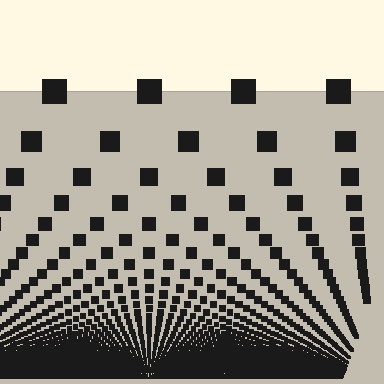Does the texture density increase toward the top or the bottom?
Density increases toward the bottom.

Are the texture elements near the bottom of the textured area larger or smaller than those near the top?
Smaller. The gradient is inverted — elements near the bottom are smaller and denser.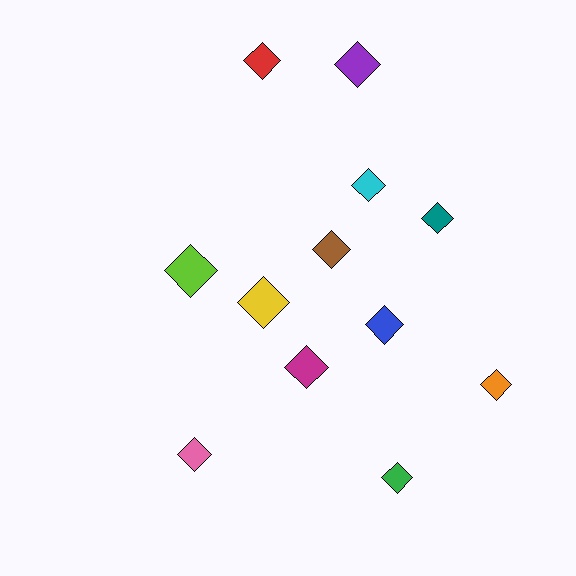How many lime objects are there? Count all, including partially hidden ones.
There is 1 lime object.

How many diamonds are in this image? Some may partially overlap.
There are 12 diamonds.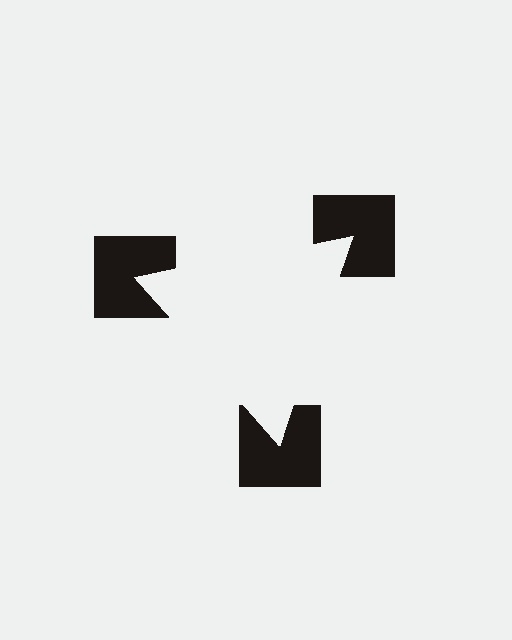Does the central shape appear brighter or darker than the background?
It typically appears slightly brighter than the background, even though no actual brightness change is drawn.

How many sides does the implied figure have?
3 sides.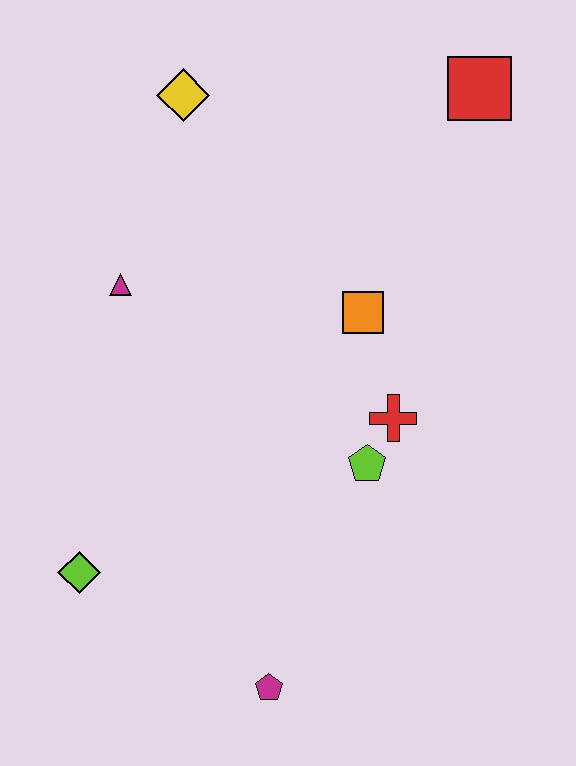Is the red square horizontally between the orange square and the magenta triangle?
No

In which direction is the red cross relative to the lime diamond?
The red cross is to the right of the lime diamond.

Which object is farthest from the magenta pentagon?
The red square is farthest from the magenta pentagon.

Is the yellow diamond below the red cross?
No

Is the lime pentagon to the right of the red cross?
No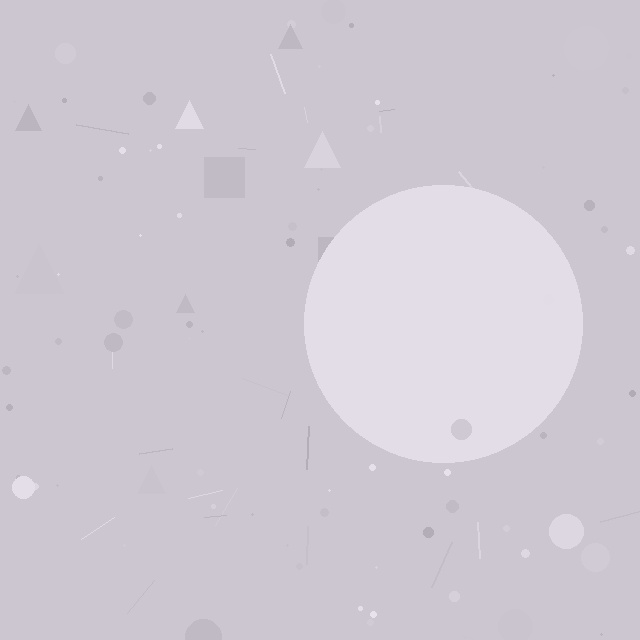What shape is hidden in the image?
A circle is hidden in the image.